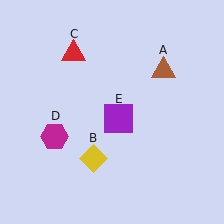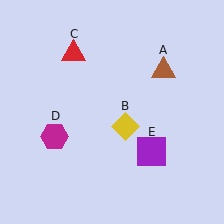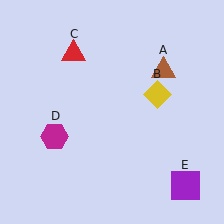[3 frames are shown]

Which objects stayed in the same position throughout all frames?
Brown triangle (object A) and red triangle (object C) and magenta hexagon (object D) remained stationary.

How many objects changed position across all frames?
2 objects changed position: yellow diamond (object B), purple square (object E).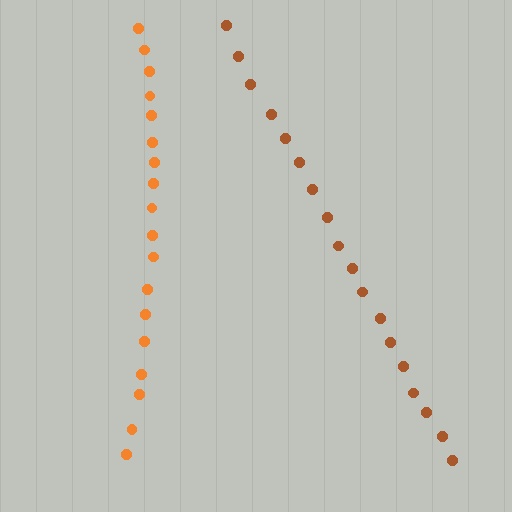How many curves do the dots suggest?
There are 2 distinct paths.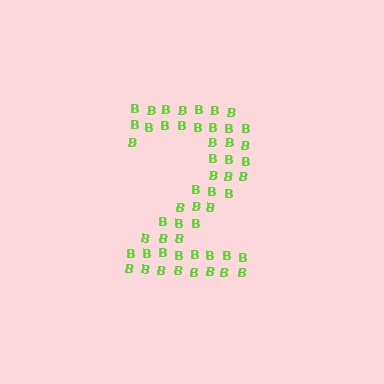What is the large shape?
The large shape is the digit 2.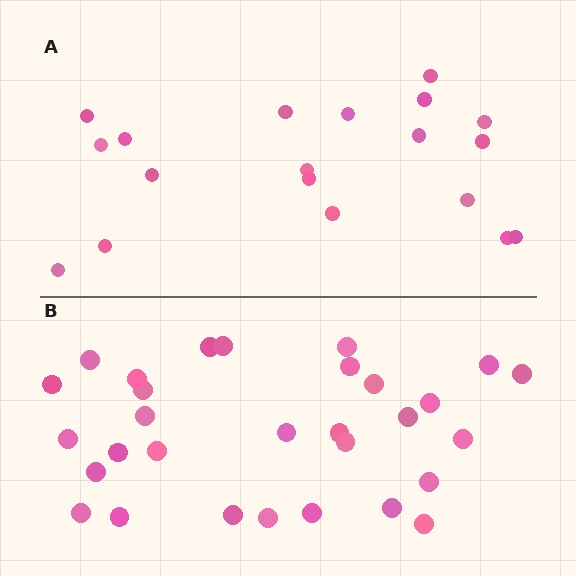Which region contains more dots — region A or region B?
Region B (the bottom region) has more dots.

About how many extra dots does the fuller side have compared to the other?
Region B has roughly 12 or so more dots than region A.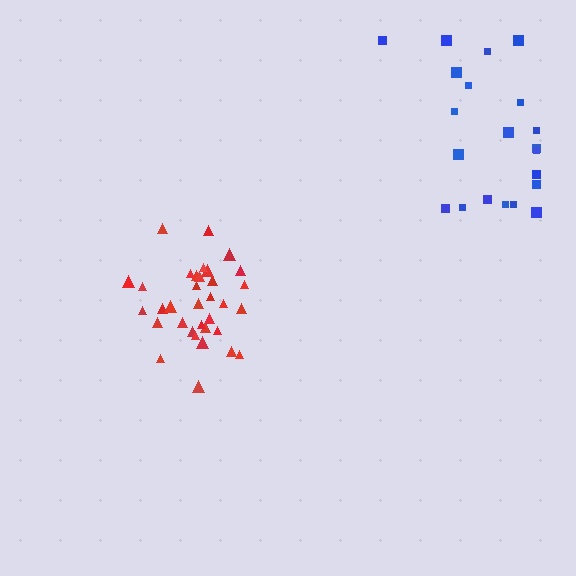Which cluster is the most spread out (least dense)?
Blue.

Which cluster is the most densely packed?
Red.